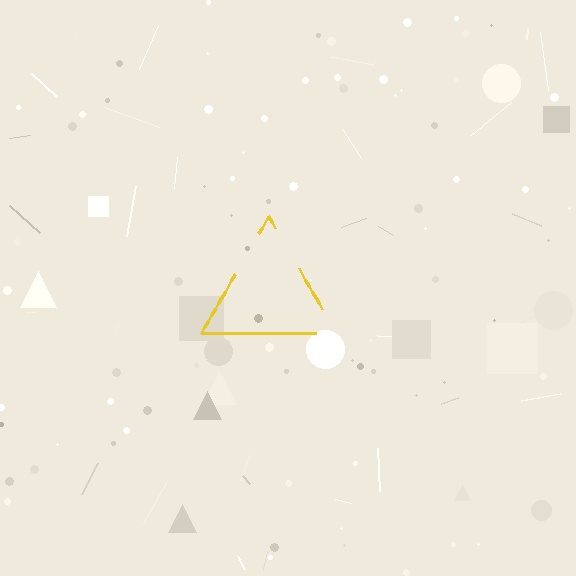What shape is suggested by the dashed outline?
The dashed outline suggests a triangle.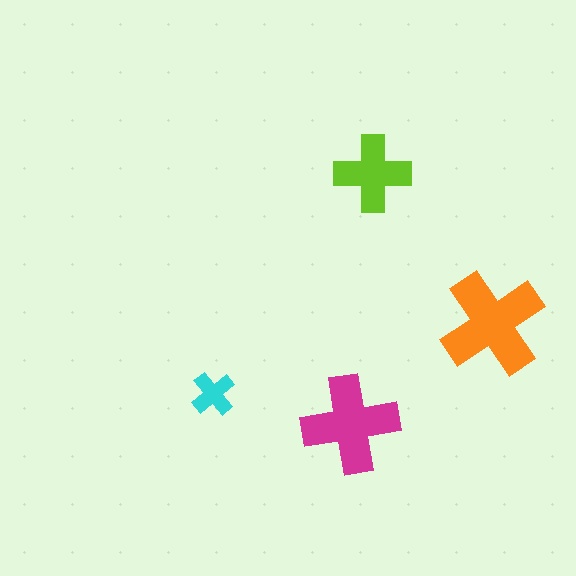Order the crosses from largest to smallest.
the orange one, the magenta one, the lime one, the cyan one.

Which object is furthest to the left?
The cyan cross is leftmost.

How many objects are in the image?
There are 4 objects in the image.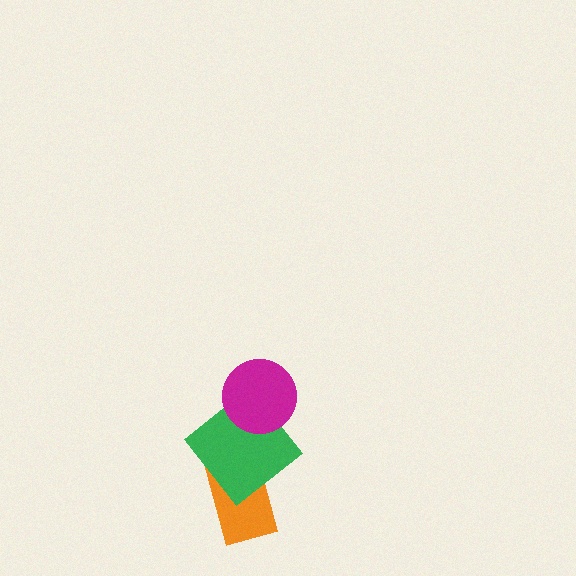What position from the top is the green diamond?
The green diamond is 2nd from the top.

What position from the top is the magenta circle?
The magenta circle is 1st from the top.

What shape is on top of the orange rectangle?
The green diamond is on top of the orange rectangle.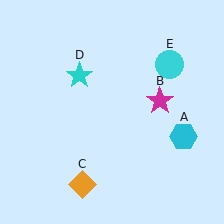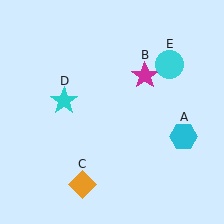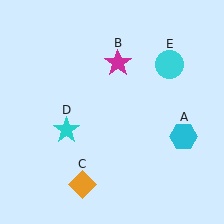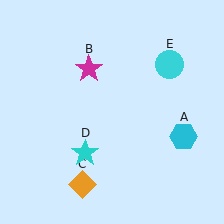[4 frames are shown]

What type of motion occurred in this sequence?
The magenta star (object B), cyan star (object D) rotated counterclockwise around the center of the scene.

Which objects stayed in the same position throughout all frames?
Cyan hexagon (object A) and orange diamond (object C) and cyan circle (object E) remained stationary.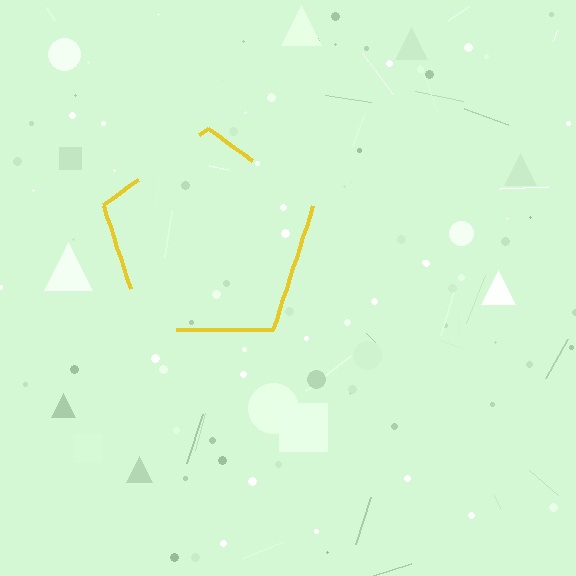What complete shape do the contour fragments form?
The contour fragments form a pentagon.